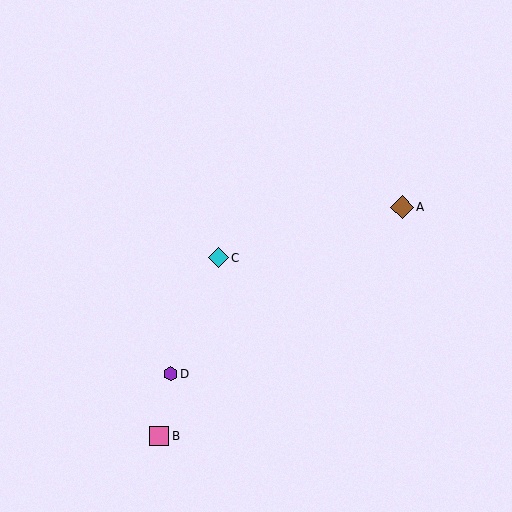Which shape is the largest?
The brown diamond (labeled A) is the largest.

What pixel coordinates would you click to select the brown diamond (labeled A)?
Click at (402, 207) to select the brown diamond A.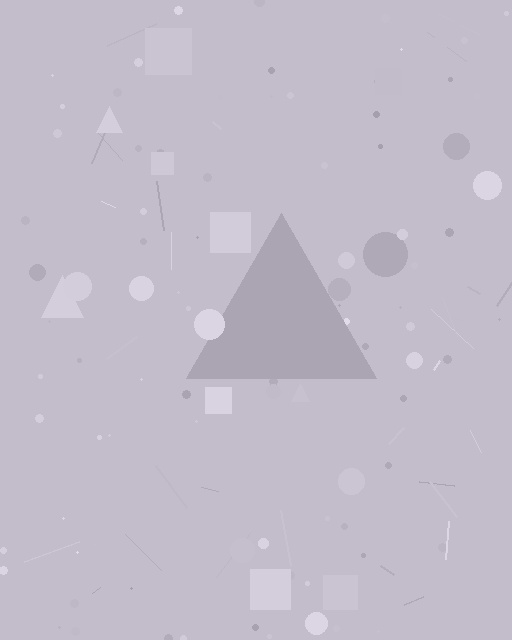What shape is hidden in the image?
A triangle is hidden in the image.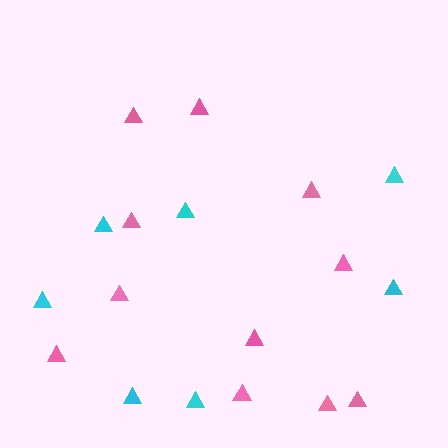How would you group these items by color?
There are 2 groups: one group of cyan triangles (7) and one group of pink triangles (11).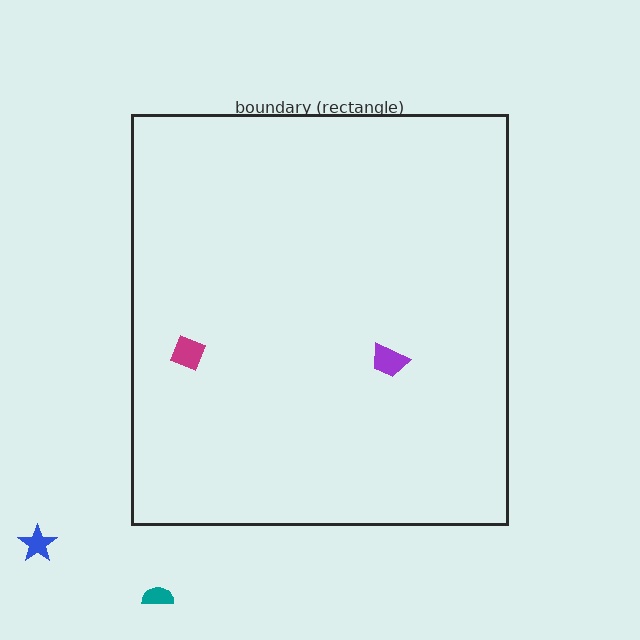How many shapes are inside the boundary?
2 inside, 2 outside.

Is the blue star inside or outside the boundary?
Outside.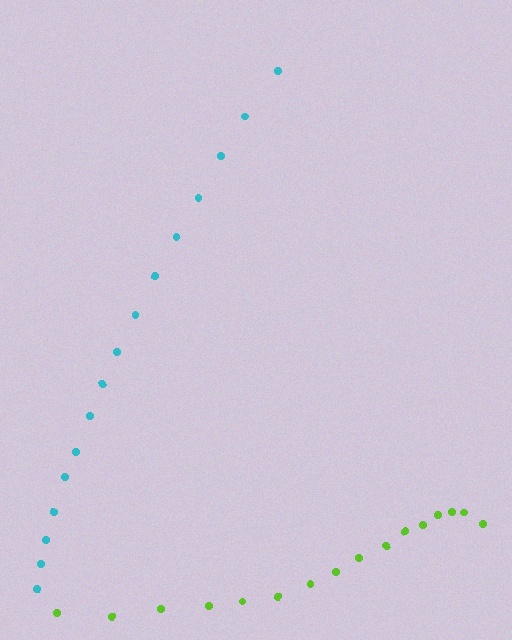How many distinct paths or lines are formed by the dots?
There are 2 distinct paths.